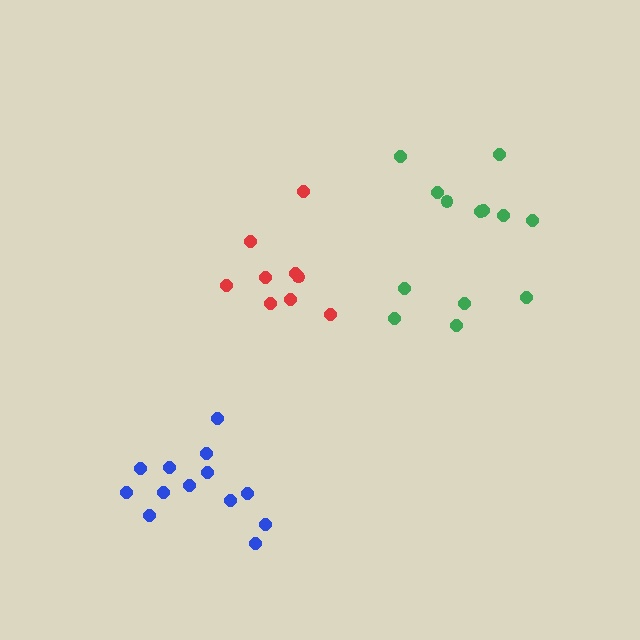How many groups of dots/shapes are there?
There are 3 groups.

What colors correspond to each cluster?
The clusters are colored: red, green, blue.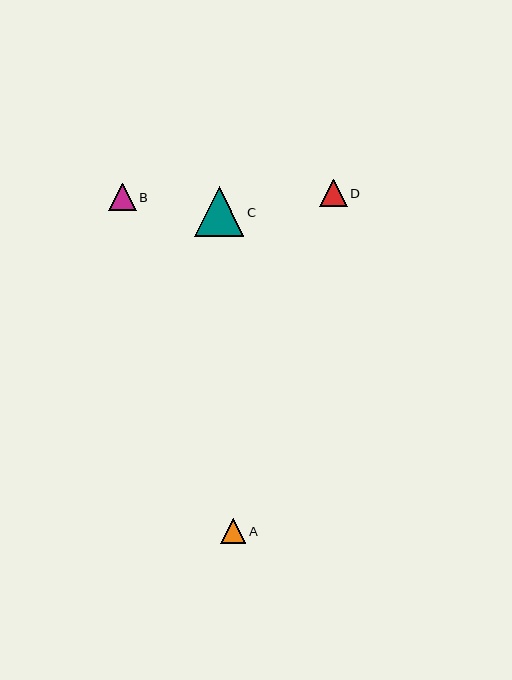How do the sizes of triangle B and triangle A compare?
Triangle B and triangle A are approximately the same size.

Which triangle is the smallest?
Triangle A is the smallest with a size of approximately 26 pixels.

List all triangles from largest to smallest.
From largest to smallest: C, B, D, A.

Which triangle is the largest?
Triangle C is the largest with a size of approximately 50 pixels.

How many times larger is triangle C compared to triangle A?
Triangle C is approximately 1.9 times the size of triangle A.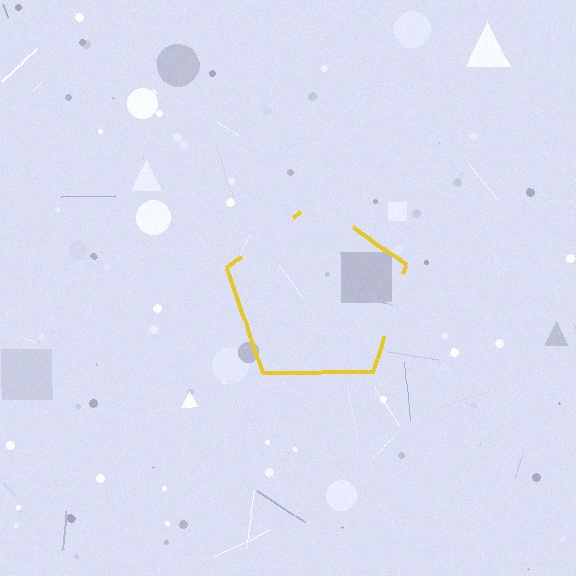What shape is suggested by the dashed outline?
The dashed outline suggests a pentagon.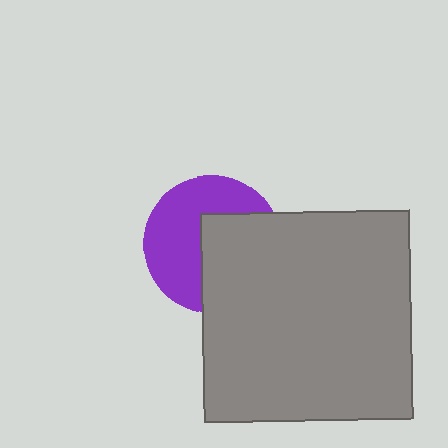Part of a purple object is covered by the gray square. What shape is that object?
It is a circle.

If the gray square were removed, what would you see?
You would see the complete purple circle.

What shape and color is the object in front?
The object in front is a gray square.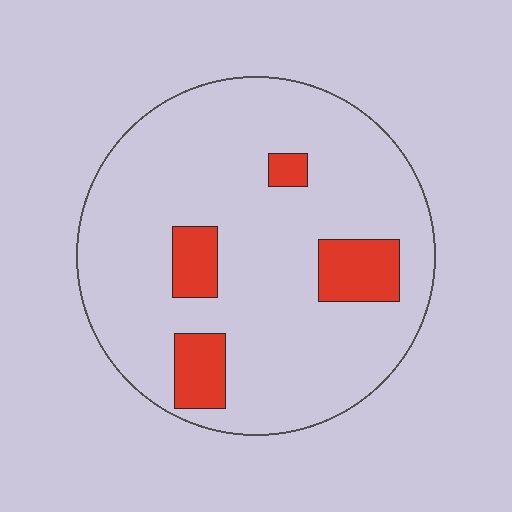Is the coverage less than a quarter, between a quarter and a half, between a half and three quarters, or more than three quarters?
Less than a quarter.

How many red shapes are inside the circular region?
4.